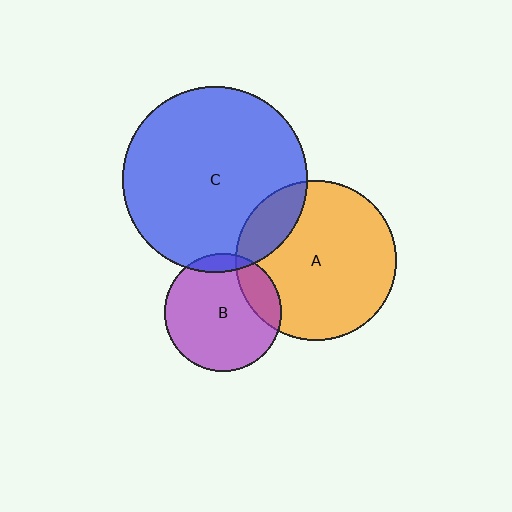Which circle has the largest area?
Circle C (blue).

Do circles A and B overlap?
Yes.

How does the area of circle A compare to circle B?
Approximately 1.9 times.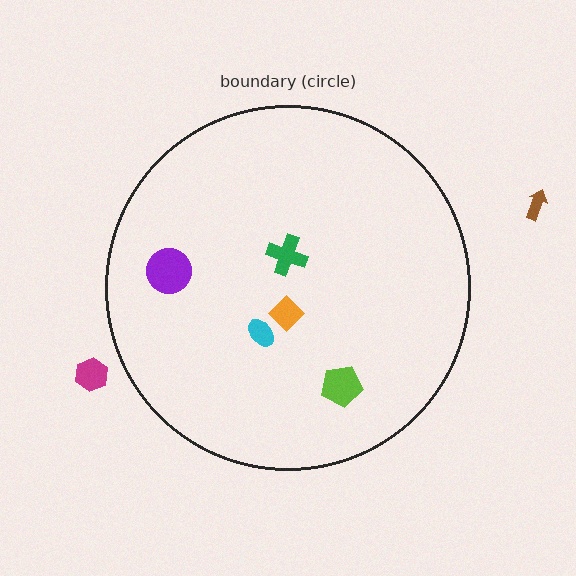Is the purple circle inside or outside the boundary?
Inside.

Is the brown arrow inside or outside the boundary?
Outside.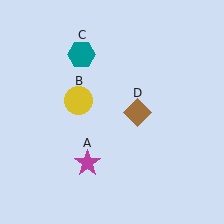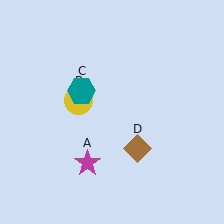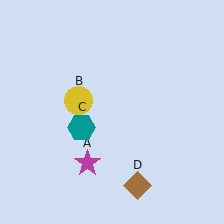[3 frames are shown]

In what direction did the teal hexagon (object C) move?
The teal hexagon (object C) moved down.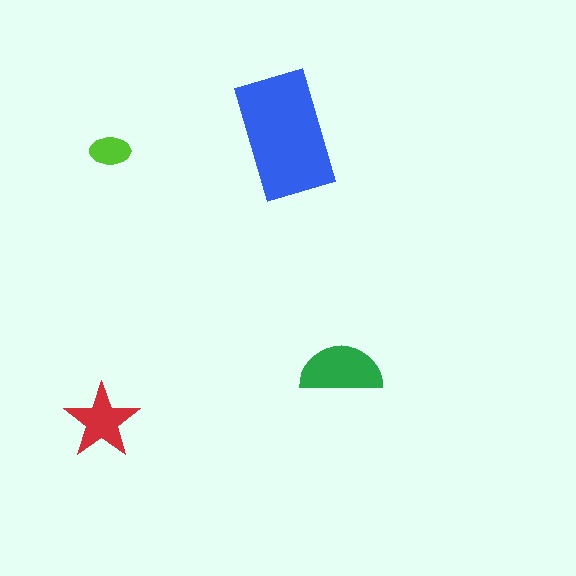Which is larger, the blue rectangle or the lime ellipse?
The blue rectangle.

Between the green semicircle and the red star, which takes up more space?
The green semicircle.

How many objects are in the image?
There are 4 objects in the image.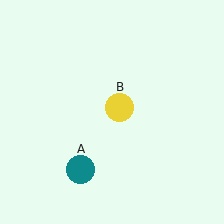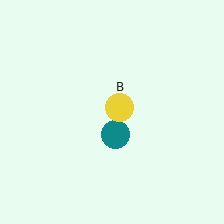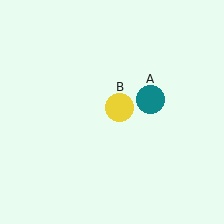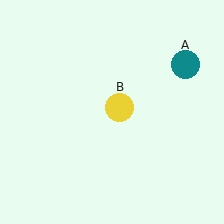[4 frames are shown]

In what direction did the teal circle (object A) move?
The teal circle (object A) moved up and to the right.